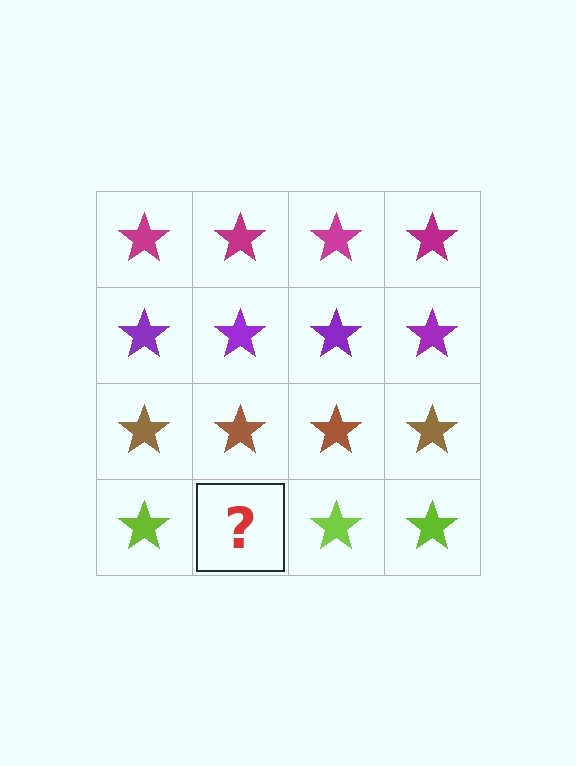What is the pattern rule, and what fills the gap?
The rule is that each row has a consistent color. The gap should be filled with a lime star.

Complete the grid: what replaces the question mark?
The question mark should be replaced with a lime star.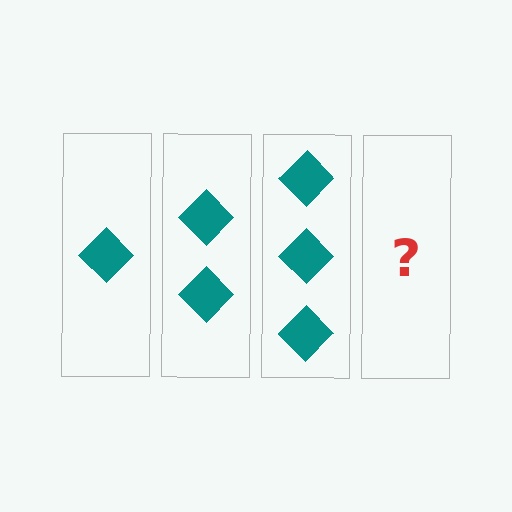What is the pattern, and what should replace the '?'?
The pattern is that each step adds one more diamond. The '?' should be 4 diamonds.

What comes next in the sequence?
The next element should be 4 diamonds.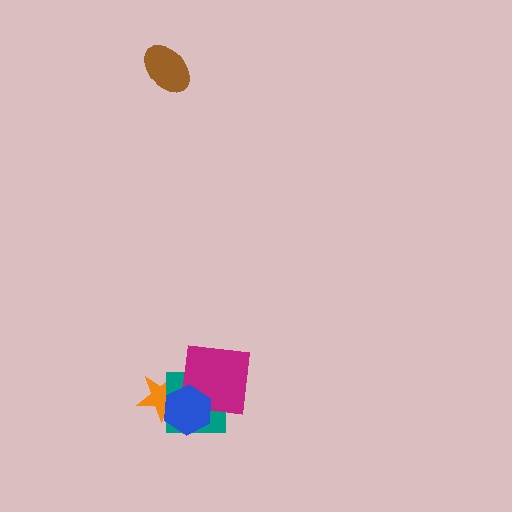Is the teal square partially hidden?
Yes, it is partially covered by another shape.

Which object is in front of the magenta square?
The blue hexagon is in front of the magenta square.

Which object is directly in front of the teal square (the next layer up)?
The magenta square is directly in front of the teal square.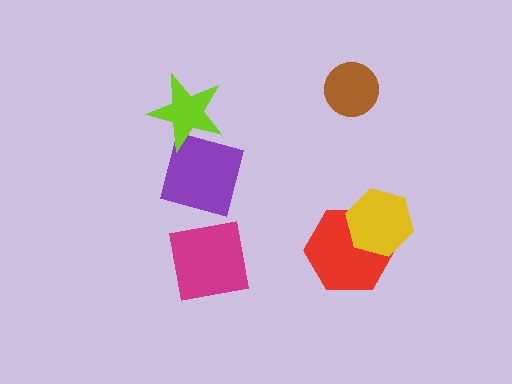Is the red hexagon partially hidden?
Yes, it is partially covered by another shape.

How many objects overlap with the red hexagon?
1 object overlaps with the red hexagon.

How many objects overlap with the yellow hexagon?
1 object overlaps with the yellow hexagon.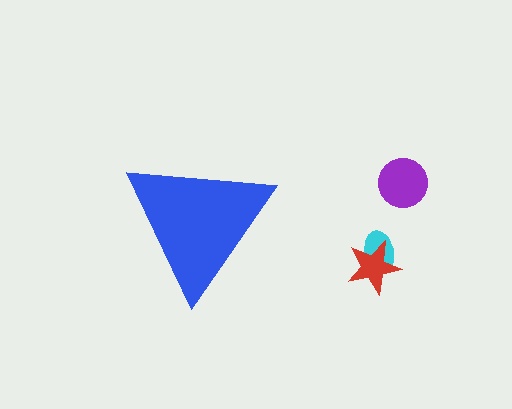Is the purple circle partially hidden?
No, the purple circle is fully visible.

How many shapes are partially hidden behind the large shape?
0 shapes are partially hidden.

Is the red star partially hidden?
No, the red star is fully visible.